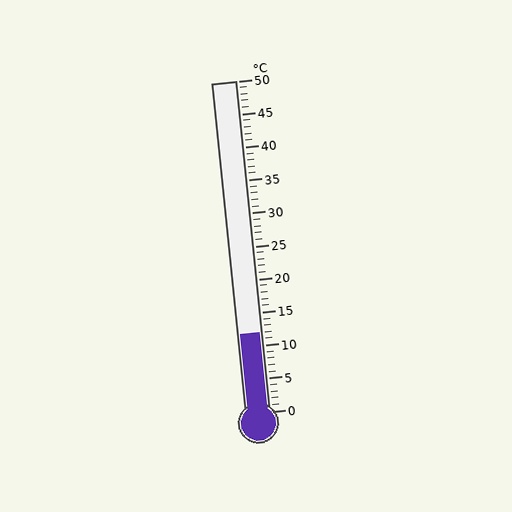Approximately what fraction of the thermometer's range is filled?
The thermometer is filled to approximately 25% of its range.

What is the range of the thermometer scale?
The thermometer scale ranges from 0°C to 50°C.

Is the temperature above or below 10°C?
The temperature is above 10°C.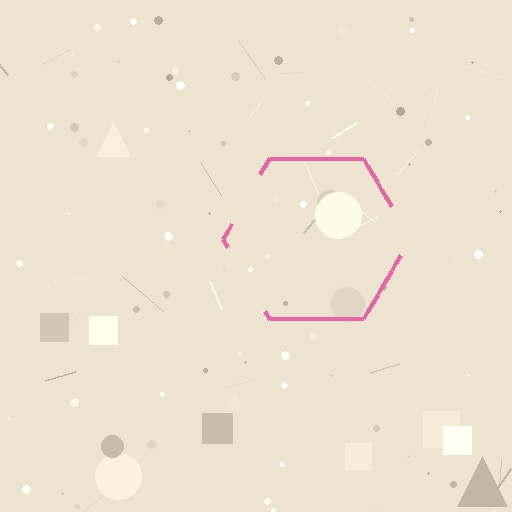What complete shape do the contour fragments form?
The contour fragments form a hexagon.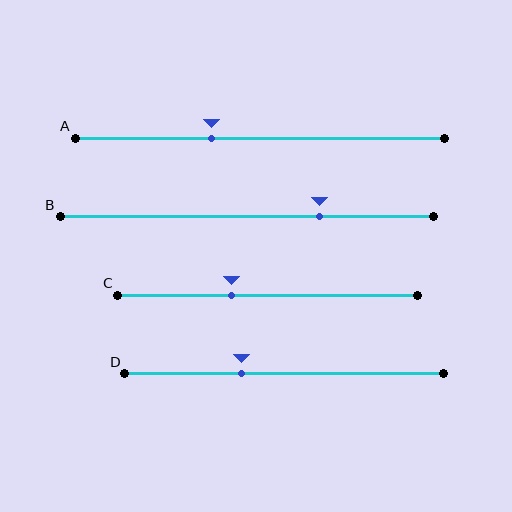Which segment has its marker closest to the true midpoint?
Segment C has its marker closest to the true midpoint.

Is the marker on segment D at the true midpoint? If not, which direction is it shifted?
No, the marker on segment D is shifted to the left by about 13% of the segment length.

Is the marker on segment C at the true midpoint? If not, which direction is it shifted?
No, the marker on segment C is shifted to the left by about 12% of the segment length.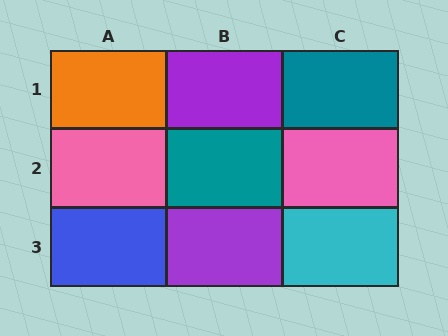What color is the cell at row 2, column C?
Pink.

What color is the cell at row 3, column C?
Cyan.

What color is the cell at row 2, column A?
Pink.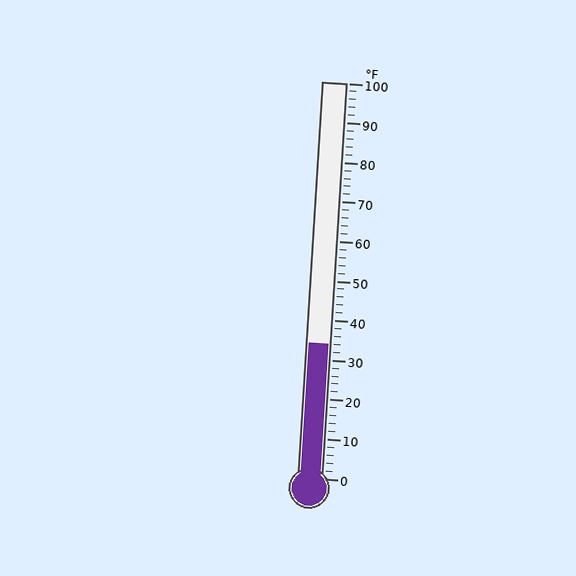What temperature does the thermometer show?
The thermometer shows approximately 34°F.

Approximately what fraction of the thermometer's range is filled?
The thermometer is filled to approximately 35% of its range.